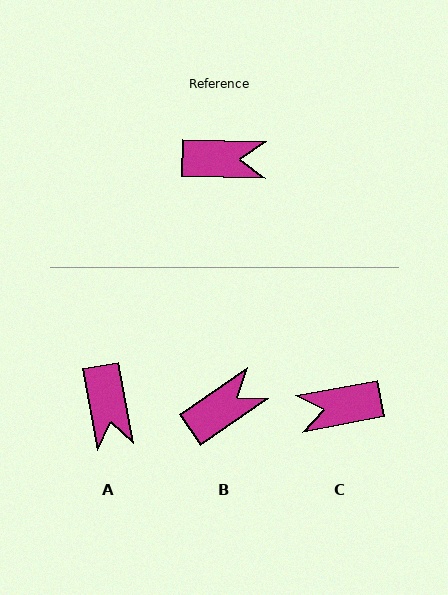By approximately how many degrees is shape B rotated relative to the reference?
Approximately 35 degrees counter-clockwise.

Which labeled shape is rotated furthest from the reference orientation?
C, about 168 degrees away.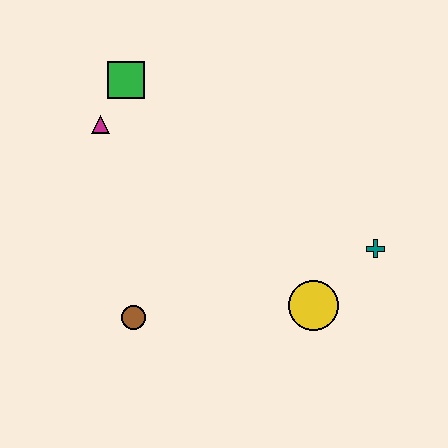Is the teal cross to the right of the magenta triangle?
Yes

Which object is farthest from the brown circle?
The teal cross is farthest from the brown circle.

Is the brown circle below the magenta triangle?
Yes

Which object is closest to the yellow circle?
The teal cross is closest to the yellow circle.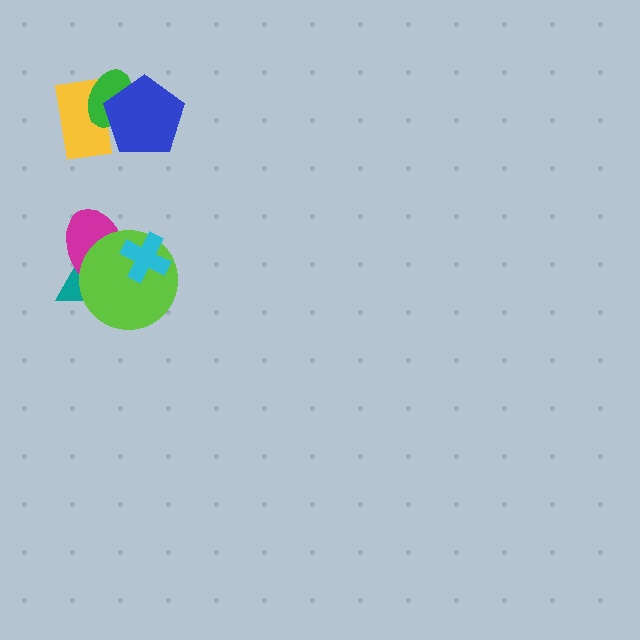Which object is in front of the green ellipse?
The blue pentagon is in front of the green ellipse.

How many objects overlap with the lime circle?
3 objects overlap with the lime circle.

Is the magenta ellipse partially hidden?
Yes, it is partially covered by another shape.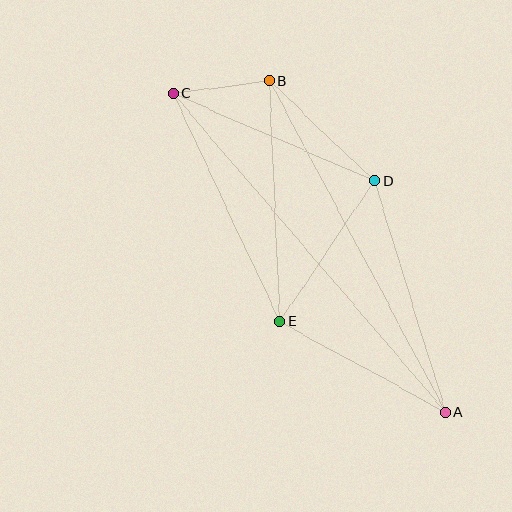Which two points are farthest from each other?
Points A and C are farthest from each other.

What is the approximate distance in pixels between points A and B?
The distance between A and B is approximately 376 pixels.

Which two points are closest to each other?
Points B and C are closest to each other.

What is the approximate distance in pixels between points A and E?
The distance between A and E is approximately 189 pixels.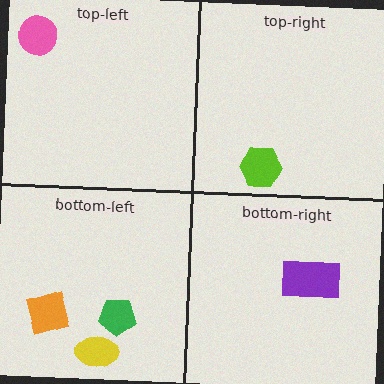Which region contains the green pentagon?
The bottom-left region.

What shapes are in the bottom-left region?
The green pentagon, the yellow ellipse, the orange square.